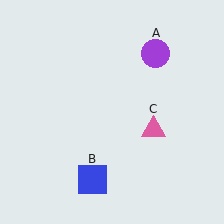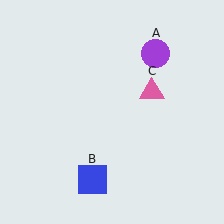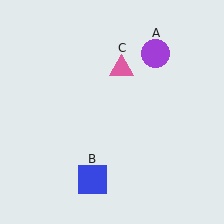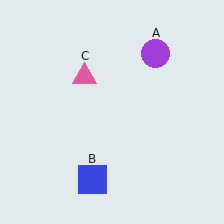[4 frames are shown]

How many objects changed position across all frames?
1 object changed position: pink triangle (object C).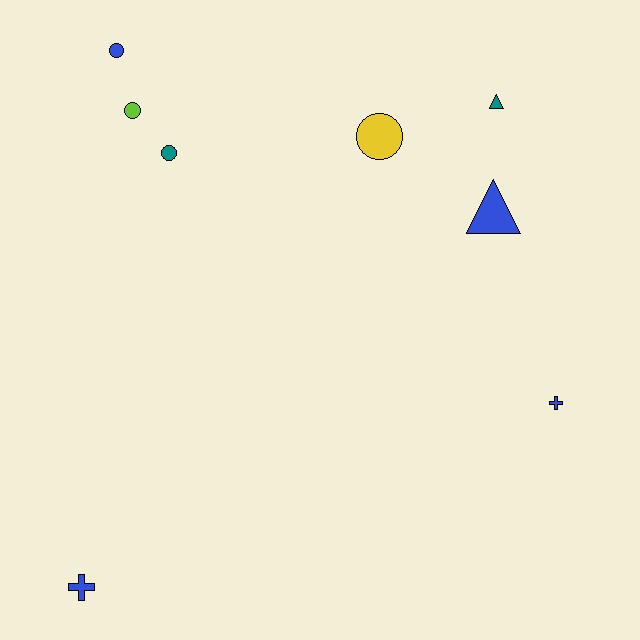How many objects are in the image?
There are 8 objects.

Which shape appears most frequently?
Circle, with 4 objects.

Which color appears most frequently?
Blue, with 4 objects.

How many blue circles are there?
There is 1 blue circle.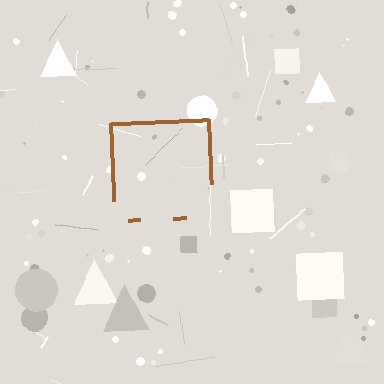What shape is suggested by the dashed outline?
The dashed outline suggests a square.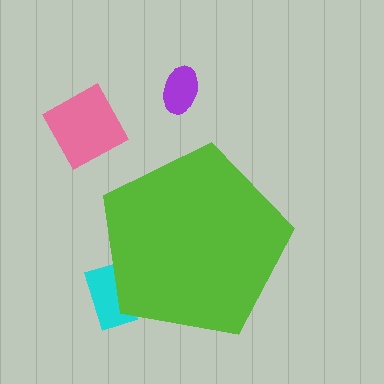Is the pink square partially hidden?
No, the pink square is fully visible.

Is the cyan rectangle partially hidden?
Yes, the cyan rectangle is partially hidden behind the lime pentagon.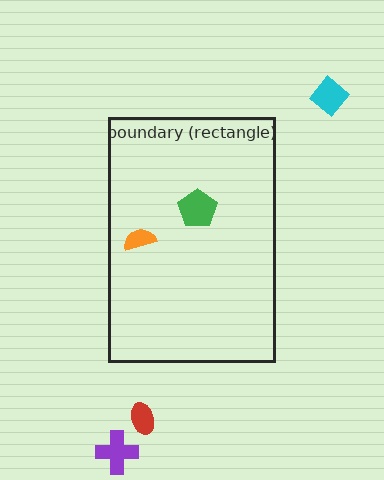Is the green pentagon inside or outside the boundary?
Inside.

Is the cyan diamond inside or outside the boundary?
Outside.